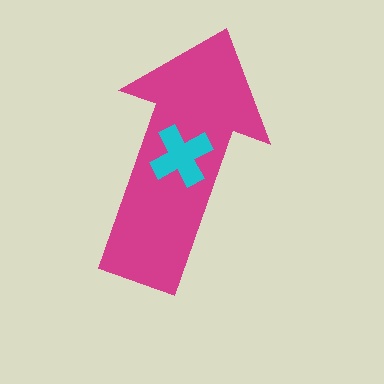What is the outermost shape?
The magenta arrow.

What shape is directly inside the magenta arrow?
The cyan cross.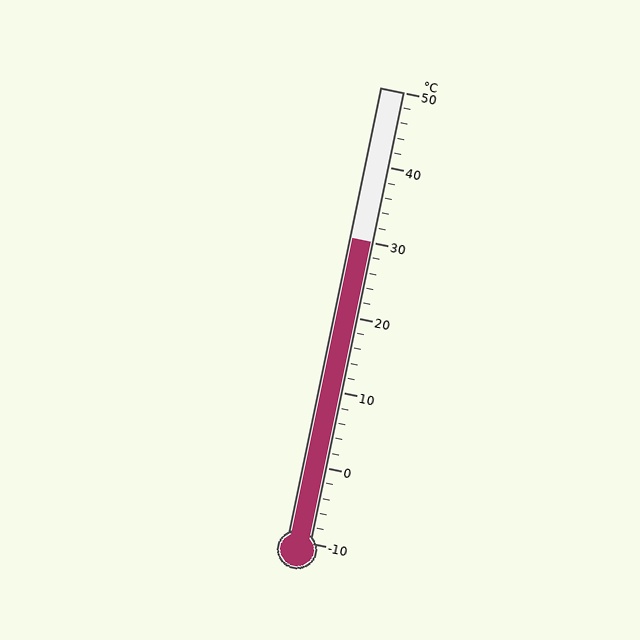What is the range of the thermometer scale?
The thermometer scale ranges from -10°C to 50°C.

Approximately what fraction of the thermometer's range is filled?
The thermometer is filled to approximately 65% of its range.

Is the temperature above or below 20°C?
The temperature is above 20°C.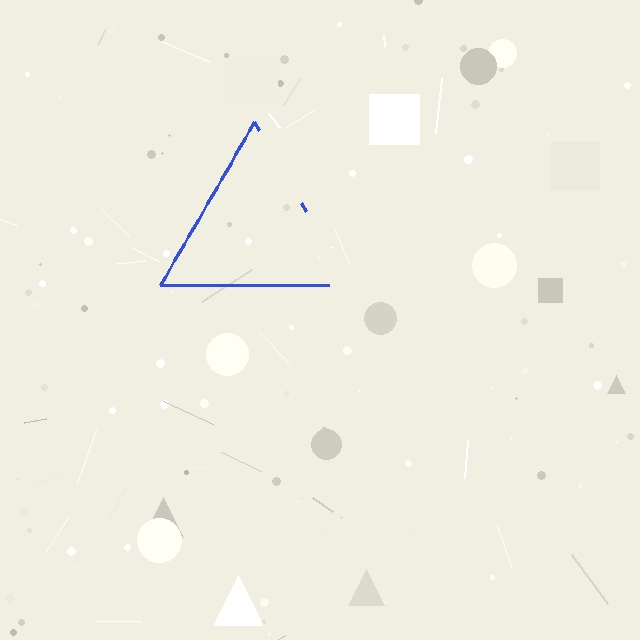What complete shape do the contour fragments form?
The contour fragments form a triangle.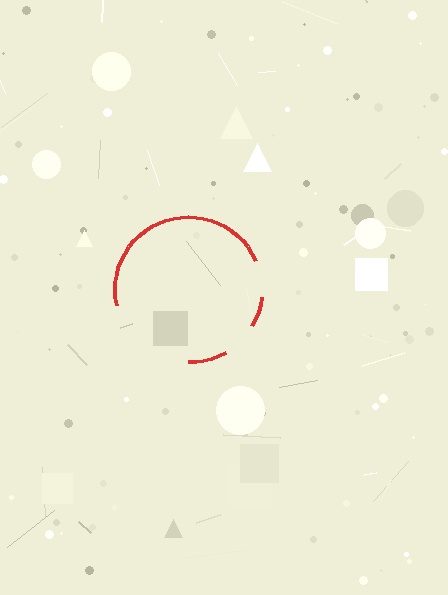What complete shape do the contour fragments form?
The contour fragments form a circle.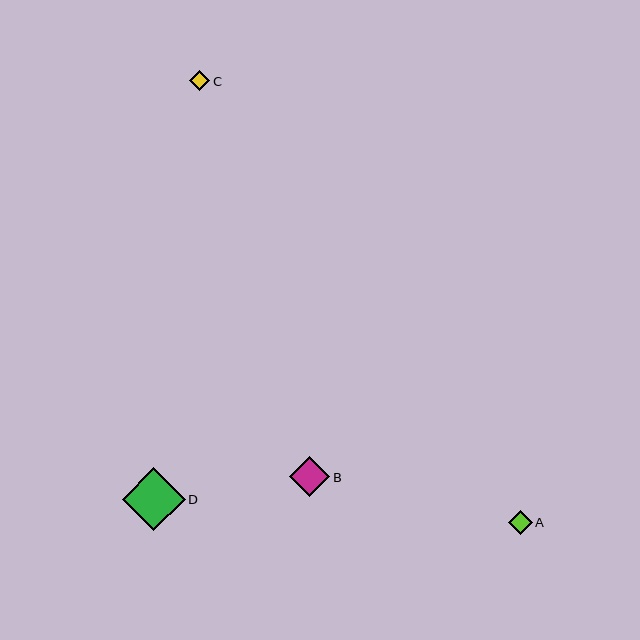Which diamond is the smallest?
Diamond C is the smallest with a size of approximately 20 pixels.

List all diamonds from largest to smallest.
From largest to smallest: D, B, A, C.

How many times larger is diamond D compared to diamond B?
Diamond D is approximately 1.6 times the size of diamond B.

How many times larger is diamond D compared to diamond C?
Diamond D is approximately 3.1 times the size of diamond C.